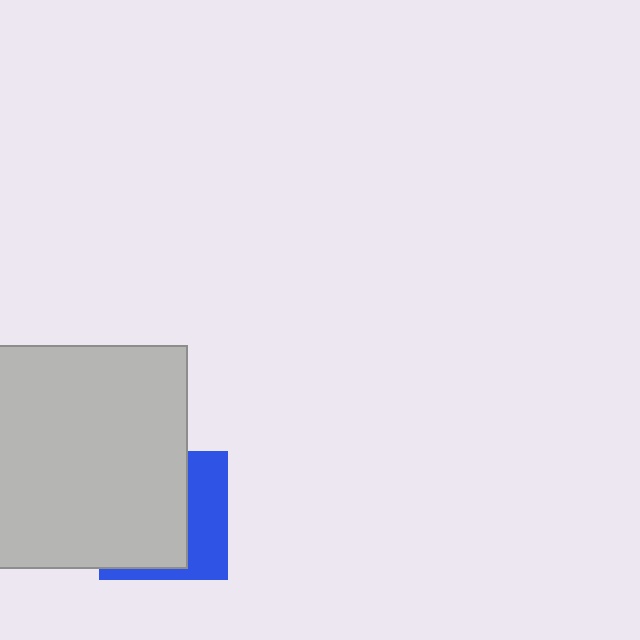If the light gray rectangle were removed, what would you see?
You would see the complete blue square.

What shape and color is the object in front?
The object in front is a light gray rectangle.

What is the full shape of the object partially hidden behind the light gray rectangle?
The partially hidden object is a blue square.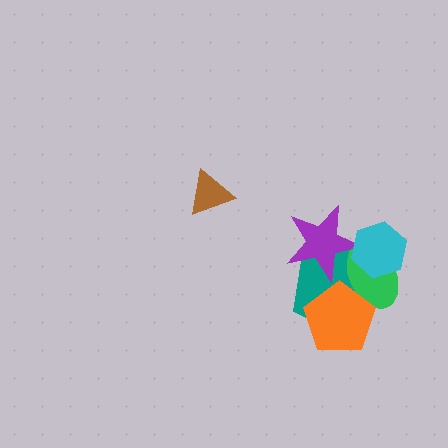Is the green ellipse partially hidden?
Yes, it is partially covered by another shape.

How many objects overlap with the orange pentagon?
2 objects overlap with the orange pentagon.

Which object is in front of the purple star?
The cyan hexagon is in front of the purple star.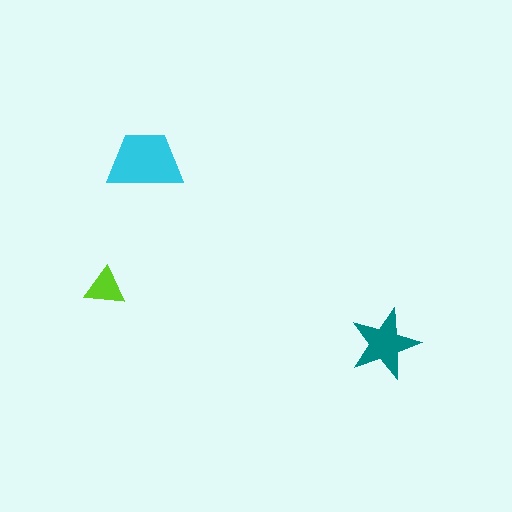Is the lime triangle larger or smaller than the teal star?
Smaller.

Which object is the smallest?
The lime triangle.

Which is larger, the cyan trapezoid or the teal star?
The cyan trapezoid.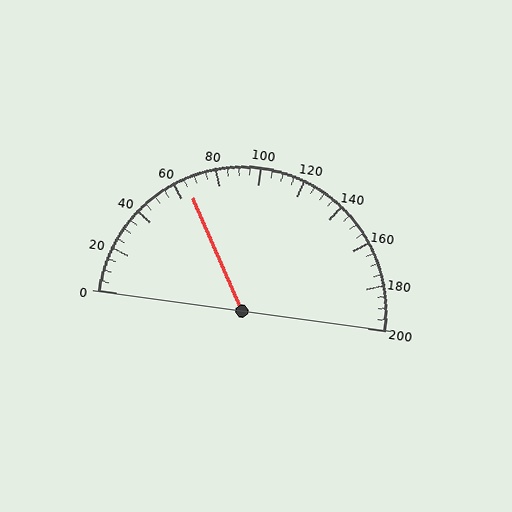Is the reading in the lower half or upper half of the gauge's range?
The reading is in the lower half of the range (0 to 200).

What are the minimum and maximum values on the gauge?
The gauge ranges from 0 to 200.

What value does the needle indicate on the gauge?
The needle indicates approximately 65.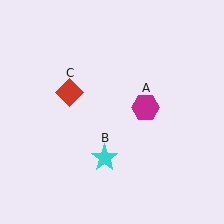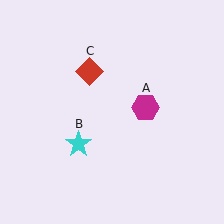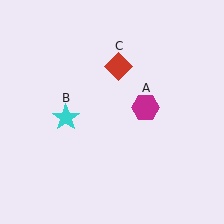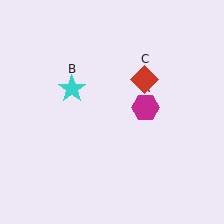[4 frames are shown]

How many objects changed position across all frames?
2 objects changed position: cyan star (object B), red diamond (object C).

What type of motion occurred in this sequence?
The cyan star (object B), red diamond (object C) rotated clockwise around the center of the scene.